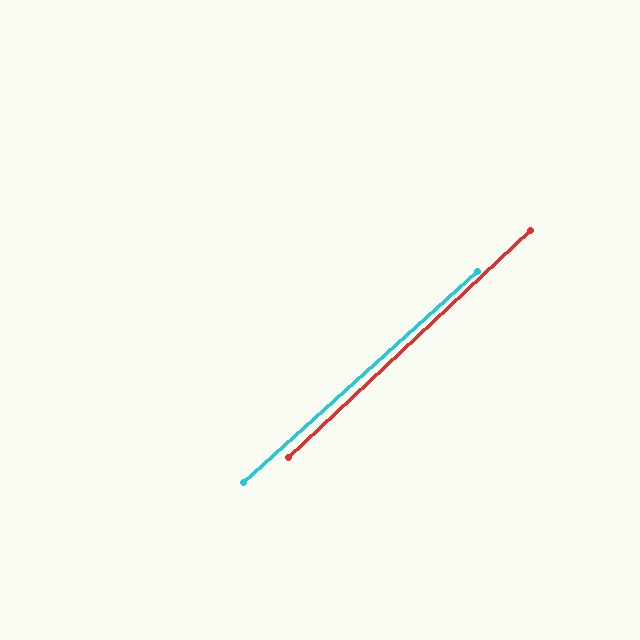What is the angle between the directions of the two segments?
Approximately 1 degree.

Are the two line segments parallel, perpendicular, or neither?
Parallel — their directions differ by only 1.1°.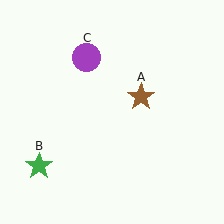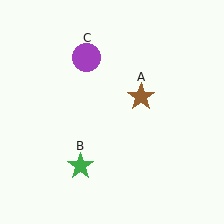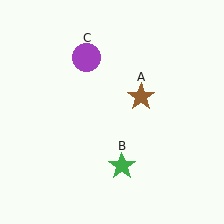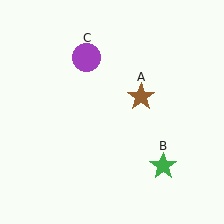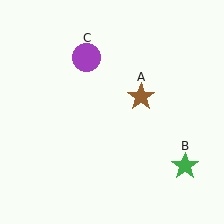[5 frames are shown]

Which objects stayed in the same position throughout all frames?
Brown star (object A) and purple circle (object C) remained stationary.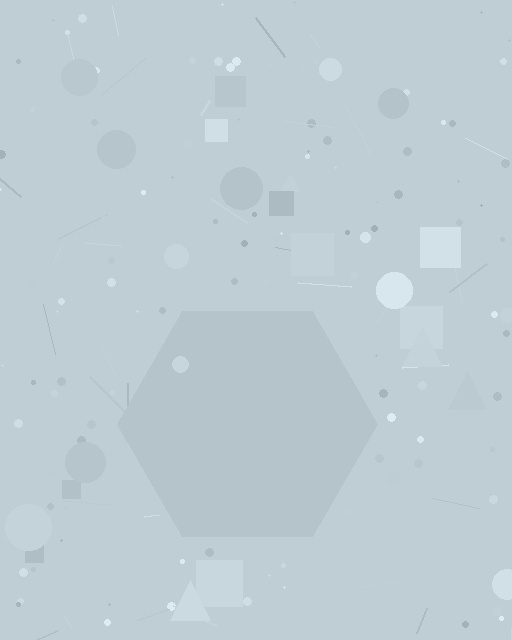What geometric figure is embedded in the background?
A hexagon is embedded in the background.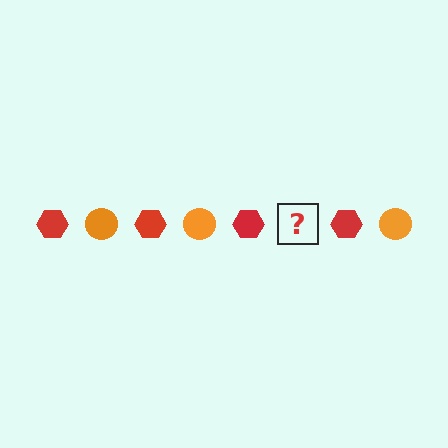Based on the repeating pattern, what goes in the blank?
The blank should be an orange circle.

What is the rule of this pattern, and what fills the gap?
The rule is that the pattern alternates between red hexagon and orange circle. The gap should be filled with an orange circle.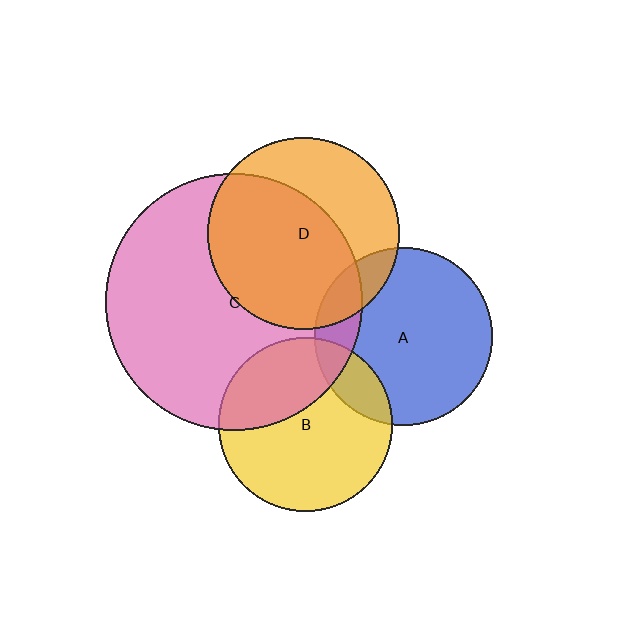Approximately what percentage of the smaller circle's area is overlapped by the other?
Approximately 15%.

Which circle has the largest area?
Circle C (pink).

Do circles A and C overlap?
Yes.